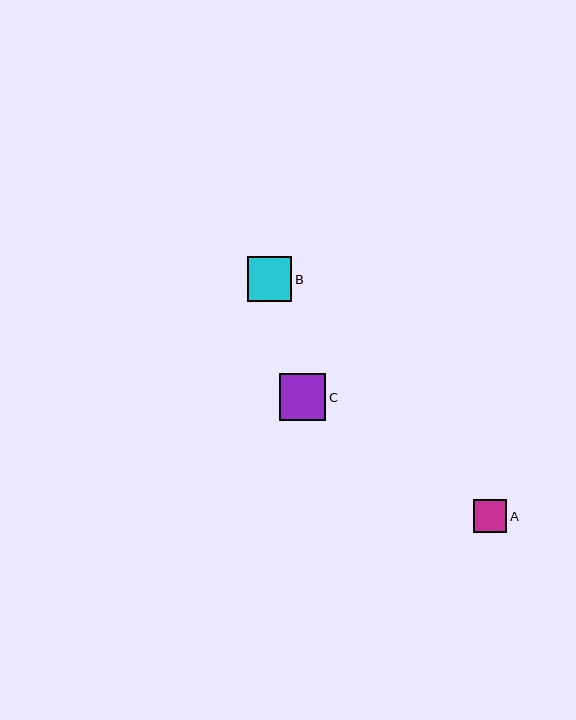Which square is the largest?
Square C is the largest with a size of approximately 46 pixels.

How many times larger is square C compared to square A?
Square C is approximately 1.4 times the size of square A.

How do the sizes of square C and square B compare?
Square C and square B are approximately the same size.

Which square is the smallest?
Square A is the smallest with a size of approximately 33 pixels.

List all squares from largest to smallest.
From largest to smallest: C, B, A.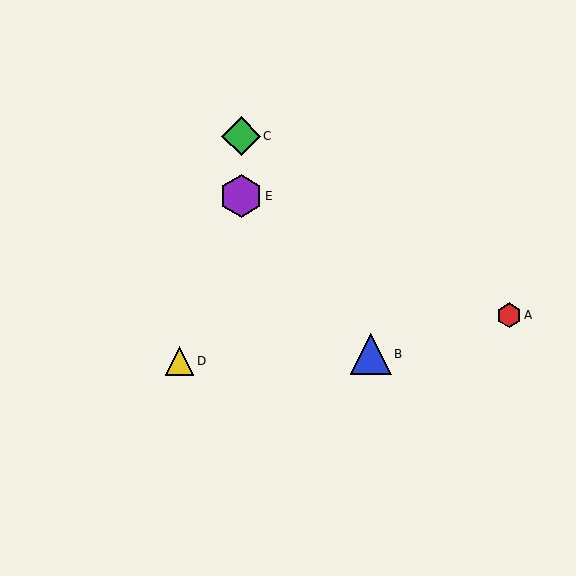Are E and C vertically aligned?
Yes, both are at x≈241.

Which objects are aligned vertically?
Objects C, E are aligned vertically.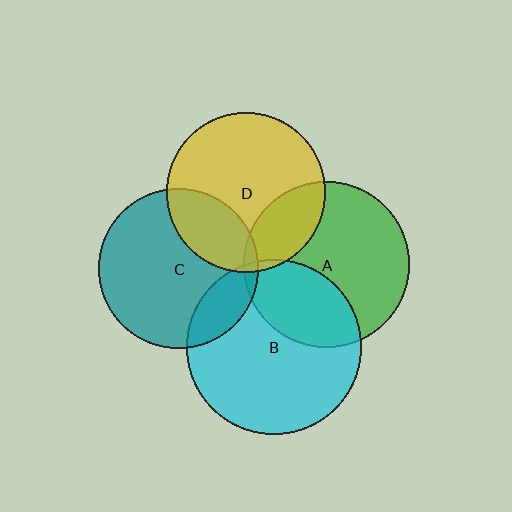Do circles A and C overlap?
Yes.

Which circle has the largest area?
Circle B (cyan).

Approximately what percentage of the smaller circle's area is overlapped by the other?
Approximately 5%.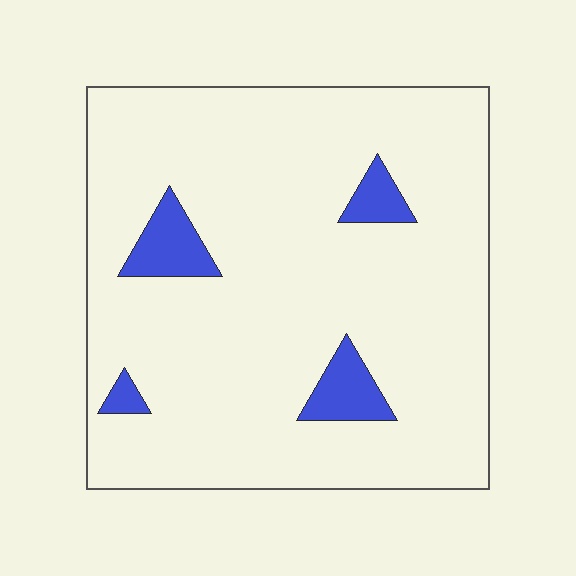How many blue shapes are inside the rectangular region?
4.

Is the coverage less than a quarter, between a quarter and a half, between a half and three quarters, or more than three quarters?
Less than a quarter.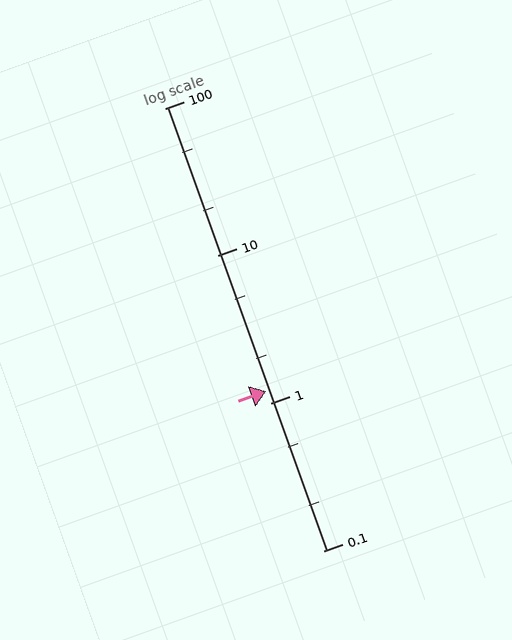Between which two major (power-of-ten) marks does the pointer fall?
The pointer is between 1 and 10.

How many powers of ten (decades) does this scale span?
The scale spans 3 decades, from 0.1 to 100.